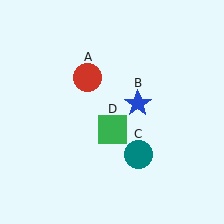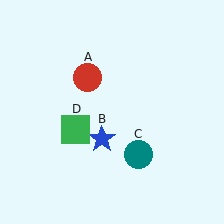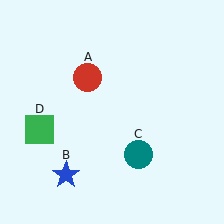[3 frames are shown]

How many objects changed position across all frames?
2 objects changed position: blue star (object B), green square (object D).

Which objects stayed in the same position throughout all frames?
Red circle (object A) and teal circle (object C) remained stationary.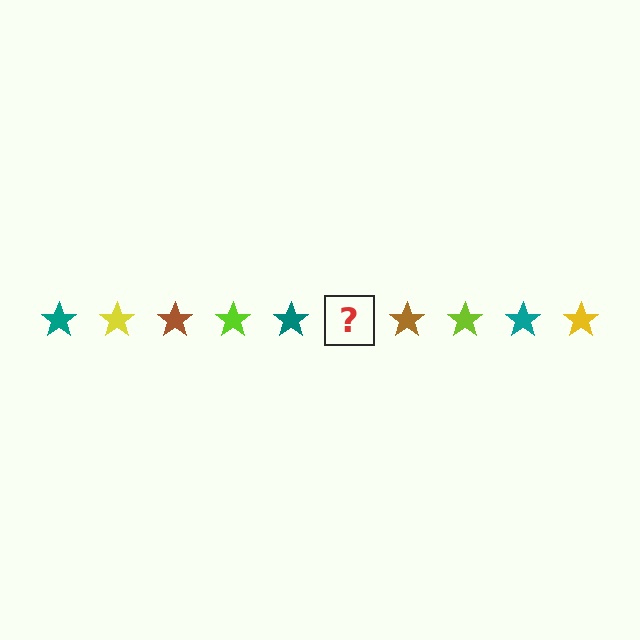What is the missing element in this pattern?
The missing element is a yellow star.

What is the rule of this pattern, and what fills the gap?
The rule is that the pattern cycles through teal, yellow, brown, lime stars. The gap should be filled with a yellow star.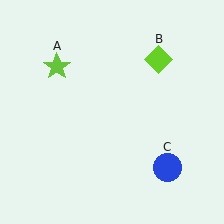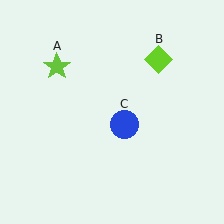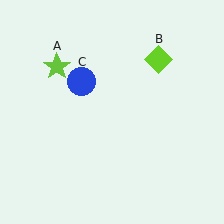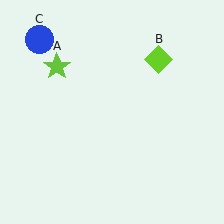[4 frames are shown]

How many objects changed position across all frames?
1 object changed position: blue circle (object C).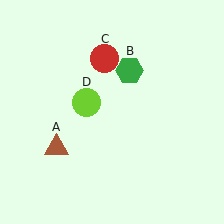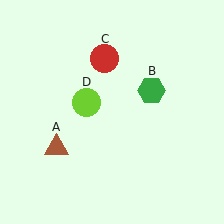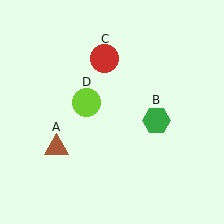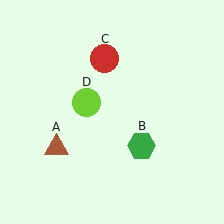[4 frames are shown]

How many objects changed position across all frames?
1 object changed position: green hexagon (object B).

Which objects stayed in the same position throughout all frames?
Brown triangle (object A) and red circle (object C) and lime circle (object D) remained stationary.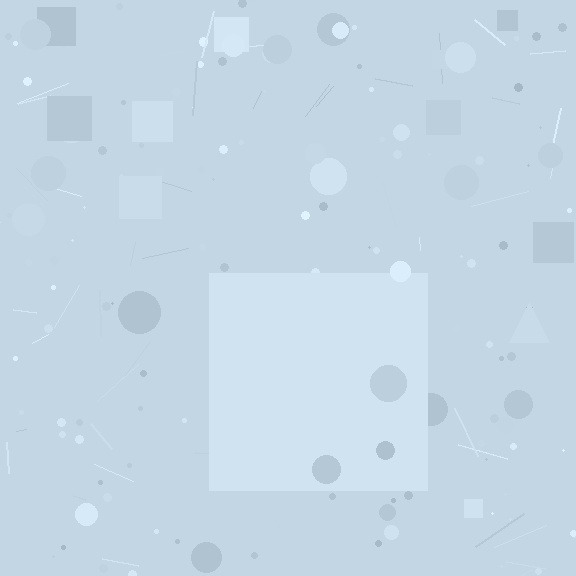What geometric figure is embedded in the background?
A square is embedded in the background.